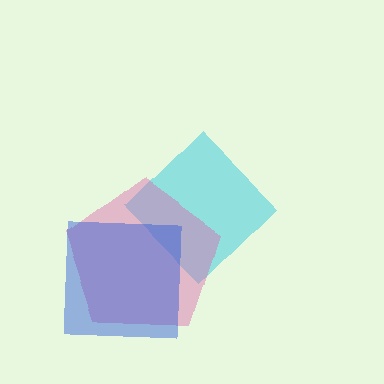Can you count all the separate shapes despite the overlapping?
Yes, there are 3 separate shapes.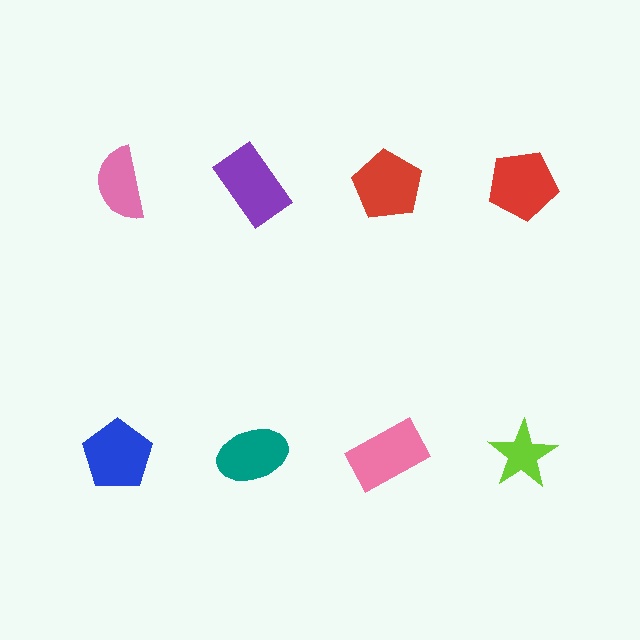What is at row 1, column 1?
A pink semicircle.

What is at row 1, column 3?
A red pentagon.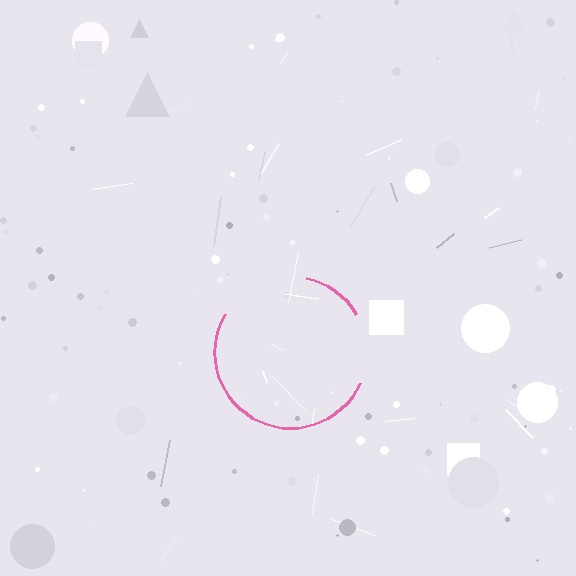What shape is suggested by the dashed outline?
The dashed outline suggests a circle.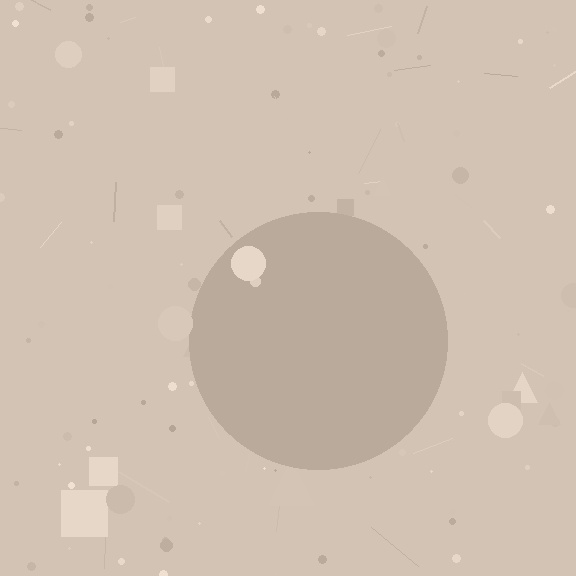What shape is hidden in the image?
A circle is hidden in the image.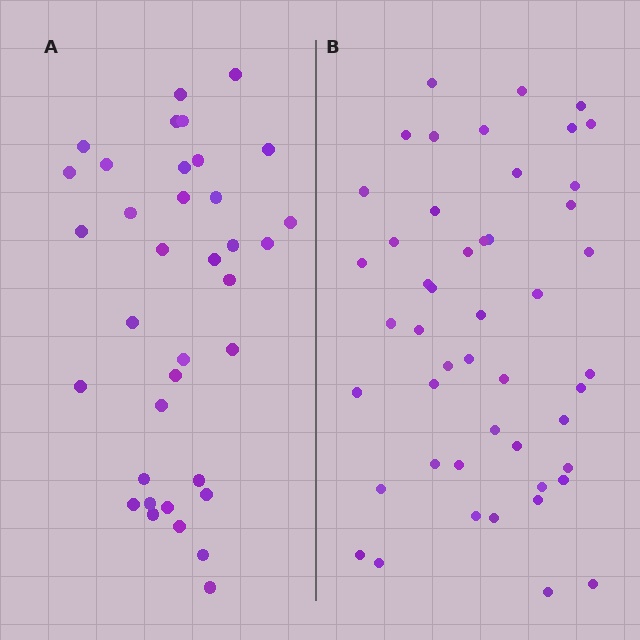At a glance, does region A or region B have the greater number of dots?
Region B (the right region) has more dots.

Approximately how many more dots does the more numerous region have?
Region B has roughly 12 or so more dots than region A.